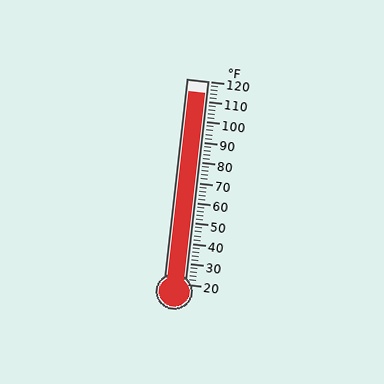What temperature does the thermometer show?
The thermometer shows approximately 114°F.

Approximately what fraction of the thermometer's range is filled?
The thermometer is filled to approximately 95% of its range.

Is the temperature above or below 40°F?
The temperature is above 40°F.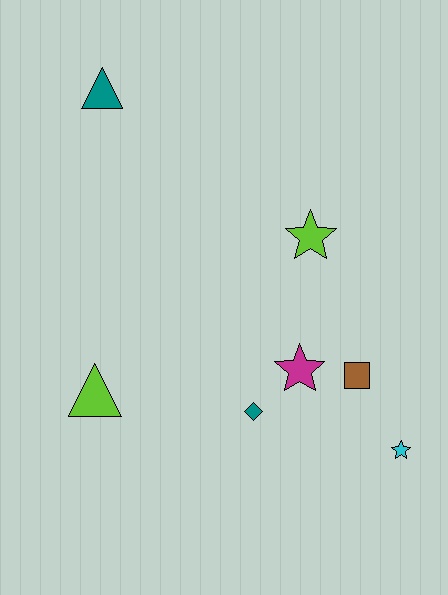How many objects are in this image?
There are 7 objects.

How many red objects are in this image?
There are no red objects.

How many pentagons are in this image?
There are no pentagons.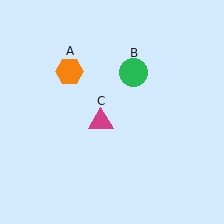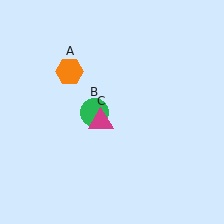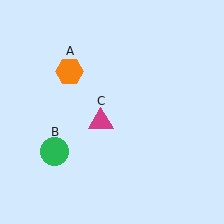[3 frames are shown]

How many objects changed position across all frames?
1 object changed position: green circle (object B).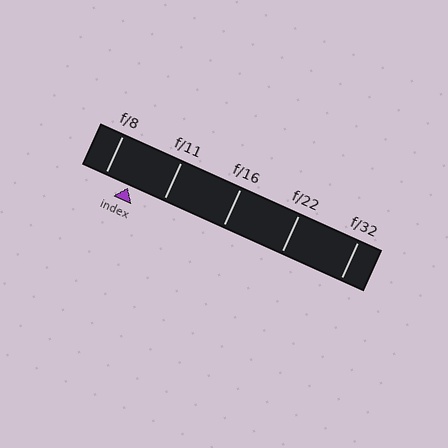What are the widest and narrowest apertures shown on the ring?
The widest aperture shown is f/8 and the narrowest is f/32.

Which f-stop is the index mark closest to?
The index mark is closest to f/8.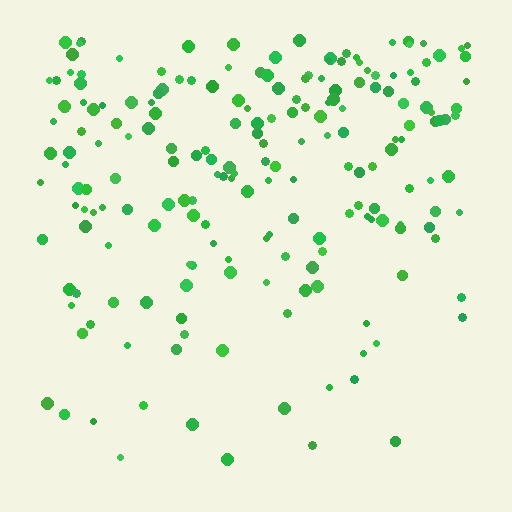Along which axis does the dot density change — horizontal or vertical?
Vertical.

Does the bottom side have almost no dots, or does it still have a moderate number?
Still a moderate number, just noticeably fewer than the top.